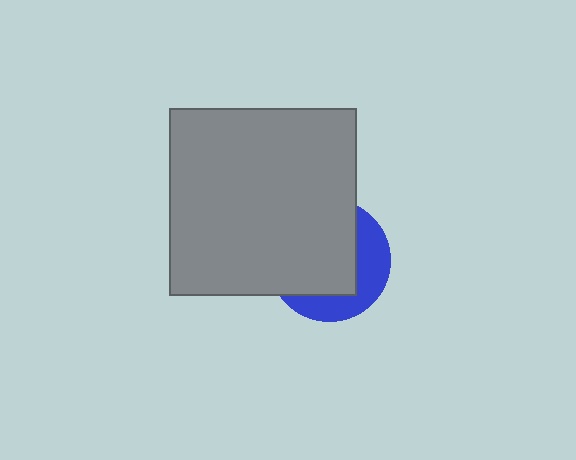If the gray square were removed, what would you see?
You would see the complete blue circle.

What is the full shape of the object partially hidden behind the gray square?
The partially hidden object is a blue circle.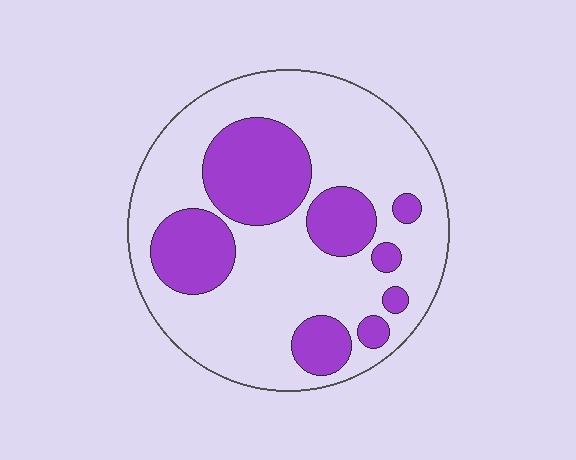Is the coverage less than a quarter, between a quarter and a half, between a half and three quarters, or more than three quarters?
Between a quarter and a half.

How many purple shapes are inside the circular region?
8.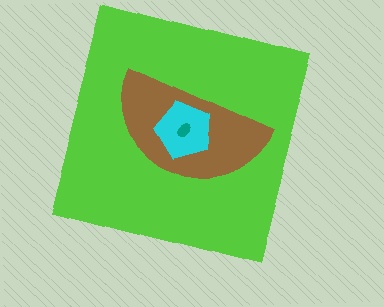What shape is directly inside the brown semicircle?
The cyan pentagon.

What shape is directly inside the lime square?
The brown semicircle.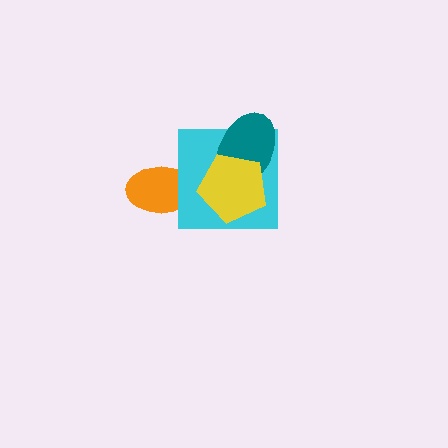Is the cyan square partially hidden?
Yes, it is partially covered by another shape.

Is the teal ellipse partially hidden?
Yes, it is partially covered by another shape.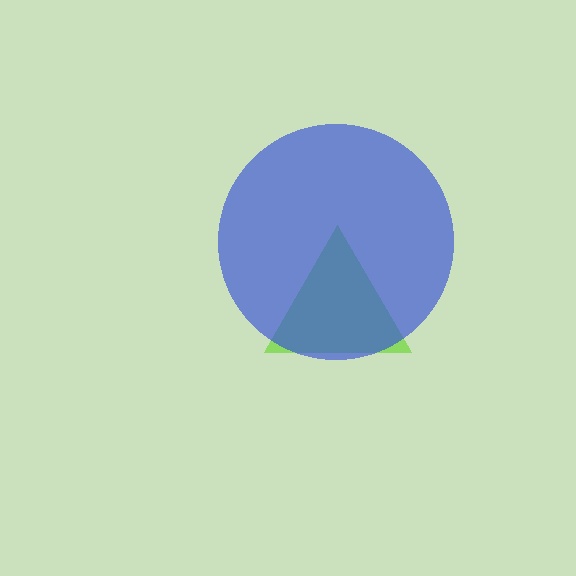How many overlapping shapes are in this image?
There are 2 overlapping shapes in the image.